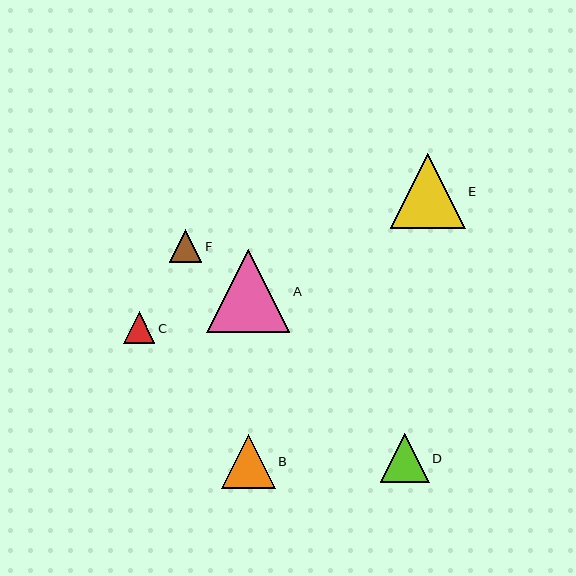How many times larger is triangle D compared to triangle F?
Triangle D is approximately 1.5 times the size of triangle F.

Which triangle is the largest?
Triangle A is the largest with a size of approximately 83 pixels.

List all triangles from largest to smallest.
From largest to smallest: A, E, B, D, F, C.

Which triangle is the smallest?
Triangle C is the smallest with a size of approximately 31 pixels.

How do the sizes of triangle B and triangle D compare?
Triangle B and triangle D are approximately the same size.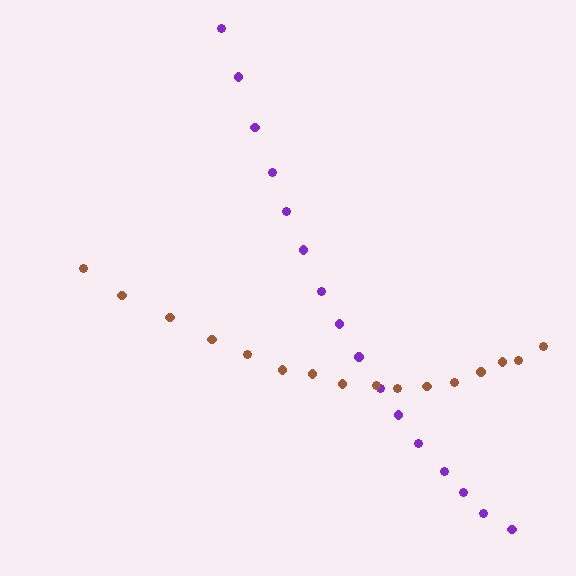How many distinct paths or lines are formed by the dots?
There are 2 distinct paths.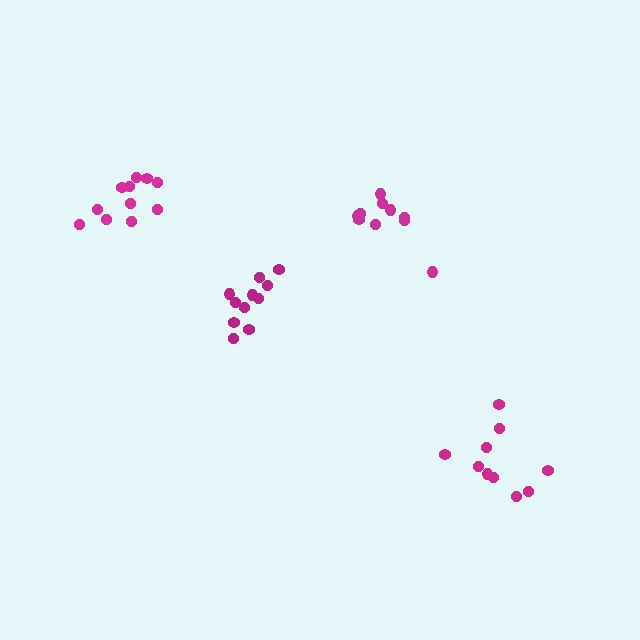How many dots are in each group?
Group 1: 11 dots, Group 2: 11 dots, Group 3: 10 dots, Group 4: 10 dots (42 total).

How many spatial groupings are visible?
There are 4 spatial groupings.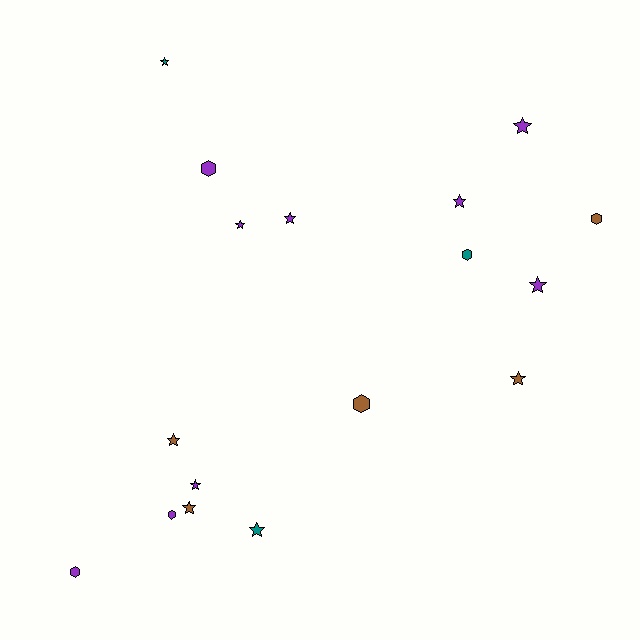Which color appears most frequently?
Purple, with 9 objects.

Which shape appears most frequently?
Star, with 11 objects.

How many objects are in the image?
There are 17 objects.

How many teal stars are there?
There are 2 teal stars.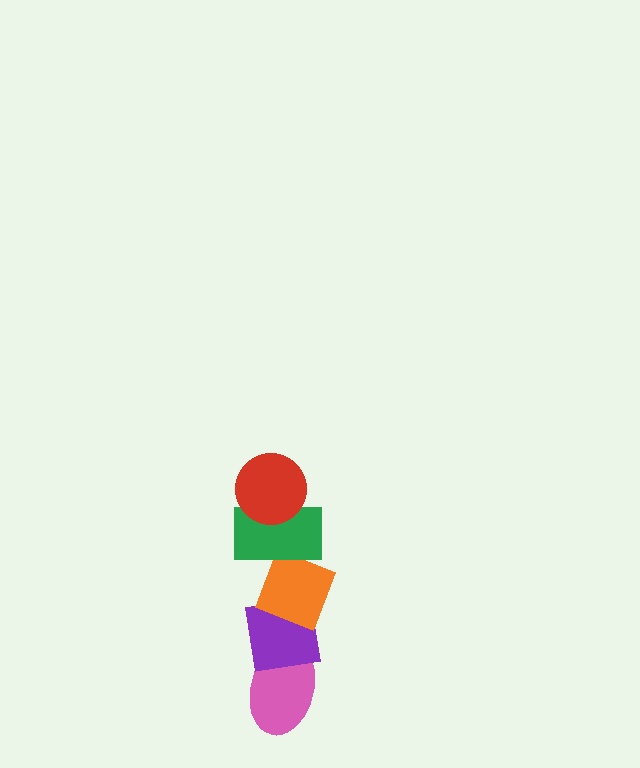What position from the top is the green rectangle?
The green rectangle is 2nd from the top.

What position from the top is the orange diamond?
The orange diamond is 3rd from the top.